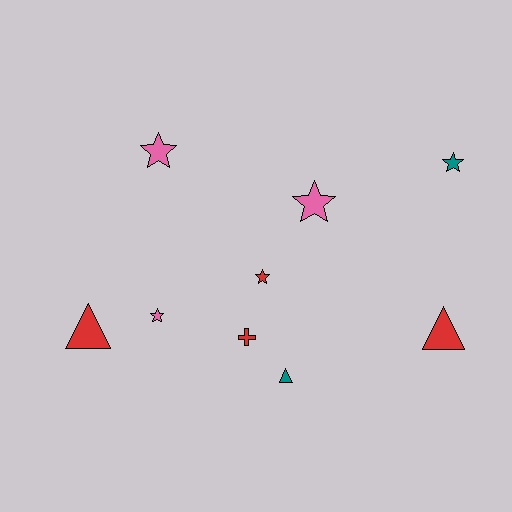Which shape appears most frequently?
Star, with 5 objects.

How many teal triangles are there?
There is 1 teal triangle.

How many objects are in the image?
There are 9 objects.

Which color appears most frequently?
Red, with 4 objects.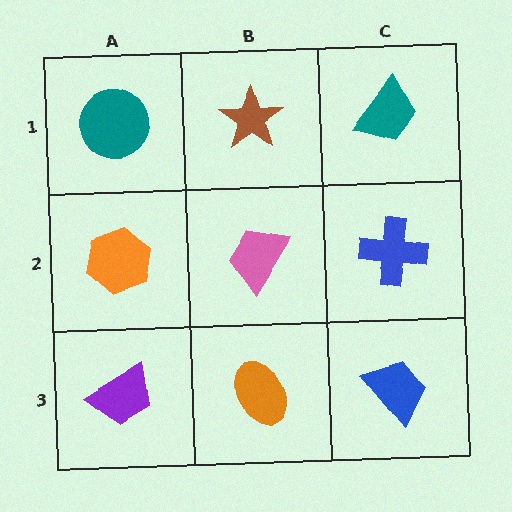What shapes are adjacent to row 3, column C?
A blue cross (row 2, column C), an orange ellipse (row 3, column B).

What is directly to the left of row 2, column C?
A pink trapezoid.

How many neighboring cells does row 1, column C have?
2.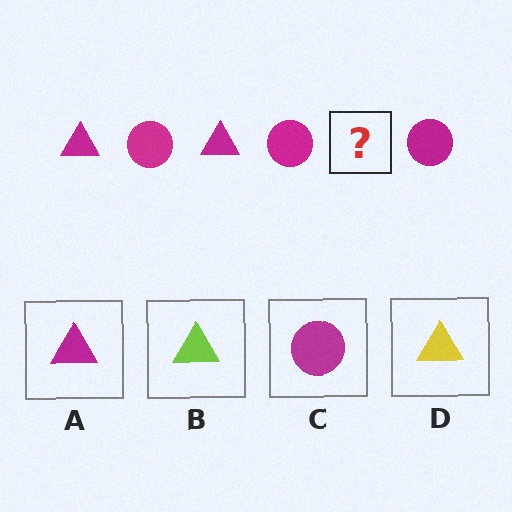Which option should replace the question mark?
Option A.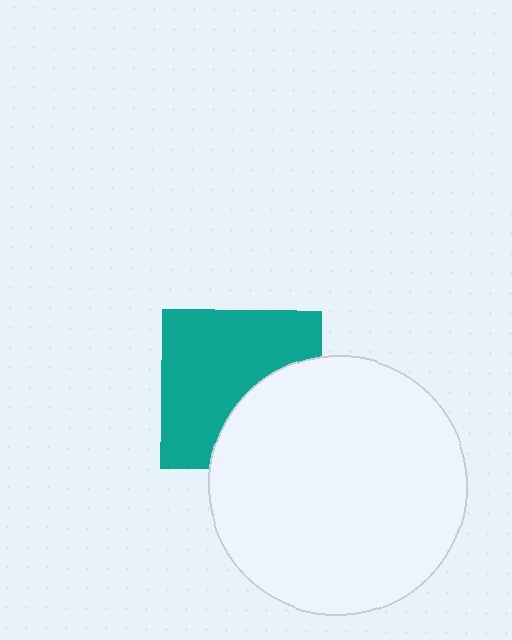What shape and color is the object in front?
The object in front is a white circle.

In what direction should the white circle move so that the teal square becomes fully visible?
The white circle should move toward the lower-right. That is the shortest direction to clear the overlap and leave the teal square fully visible.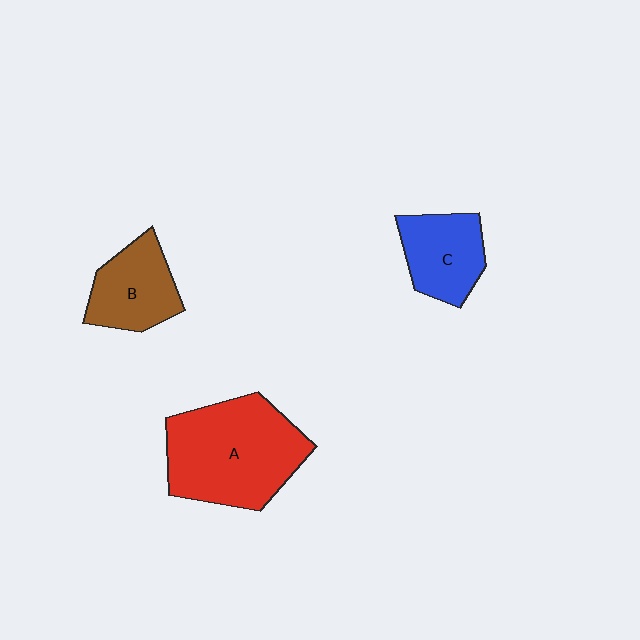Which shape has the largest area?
Shape A (red).